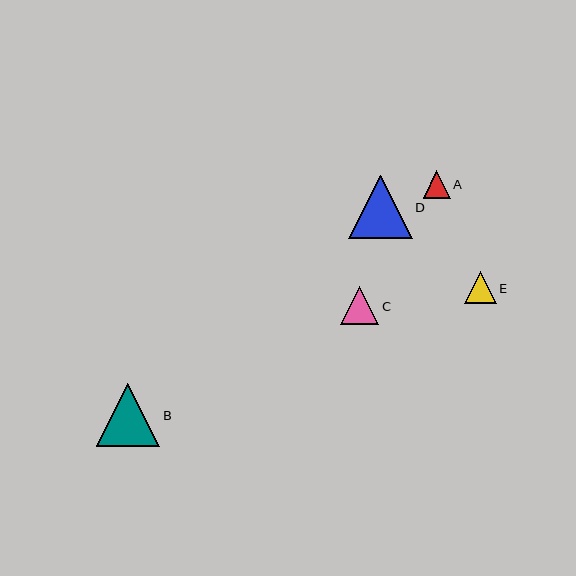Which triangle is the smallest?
Triangle A is the smallest with a size of approximately 27 pixels.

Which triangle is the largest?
Triangle B is the largest with a size of approximately 64 pixels.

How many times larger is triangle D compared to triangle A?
Triangle D is approximately 2.3 times the size of triangle A.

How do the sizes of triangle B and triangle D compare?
Triangle B and triangle D are approximately the same size.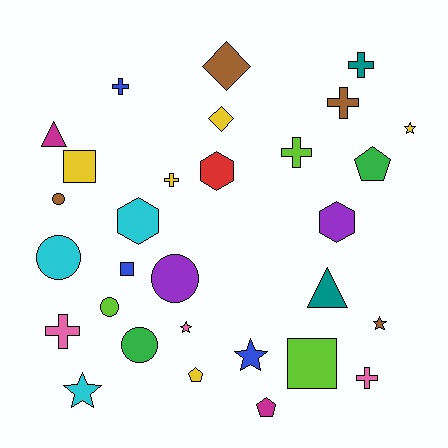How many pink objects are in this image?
There are 3 pink objects.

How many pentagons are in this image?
There are 3 pentagons.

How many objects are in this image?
There are 30 objects.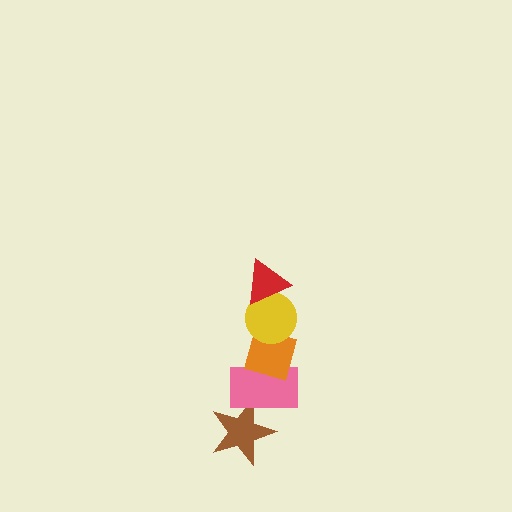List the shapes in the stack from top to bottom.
From top to bottom: the red triangle, the yellow circle, the orange diamond, the pink rectangle, the brown star.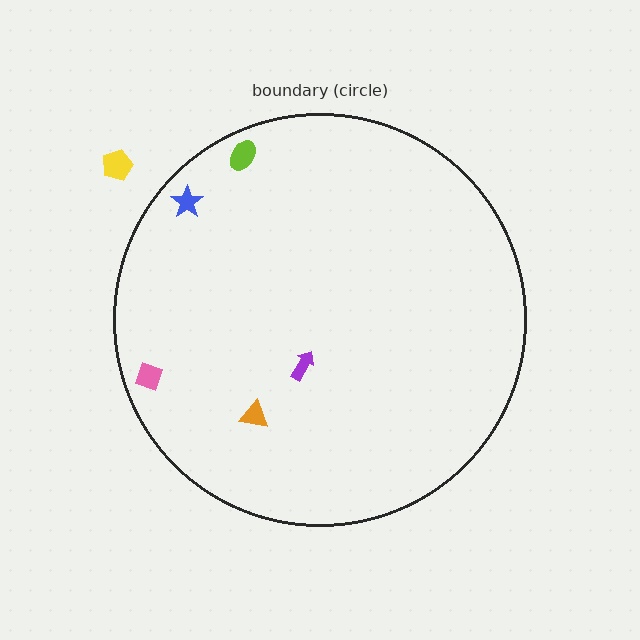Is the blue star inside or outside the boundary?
Inside.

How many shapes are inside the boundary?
5 inside, 1 outside.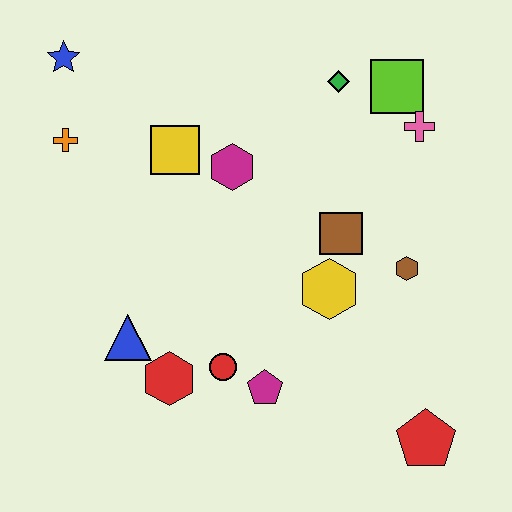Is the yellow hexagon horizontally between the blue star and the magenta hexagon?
No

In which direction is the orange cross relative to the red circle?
The orange cross is above the red circle.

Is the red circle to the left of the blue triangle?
No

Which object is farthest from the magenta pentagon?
The blue star is farthest from the magenta pentagon.